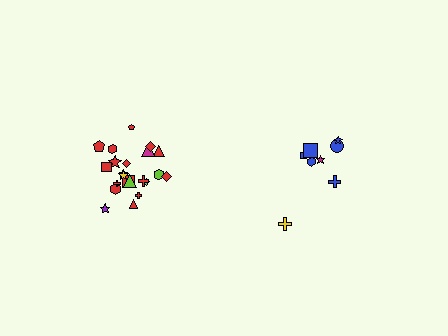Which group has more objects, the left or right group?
The left group.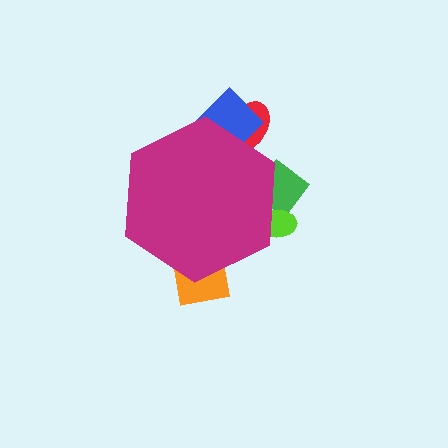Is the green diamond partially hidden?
Yes, the green diamond is partially hidden behind the magenta hexagon.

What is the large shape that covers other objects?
A magenta hexagon.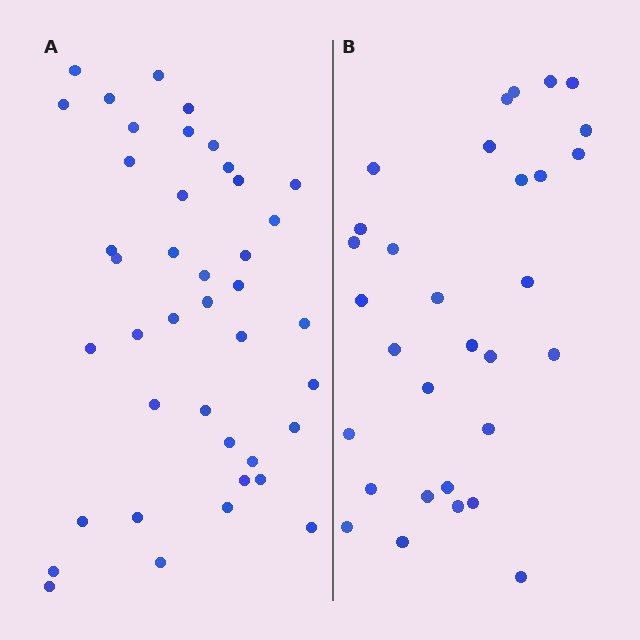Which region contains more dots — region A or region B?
Region A (the left region) has more dots.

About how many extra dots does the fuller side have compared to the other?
Region A has roughly 10 or so more dots than region B.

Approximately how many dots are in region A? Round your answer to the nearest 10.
About 40 dots. (The exact count is 41, which rounds to 40.)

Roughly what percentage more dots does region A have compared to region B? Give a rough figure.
About 30% more.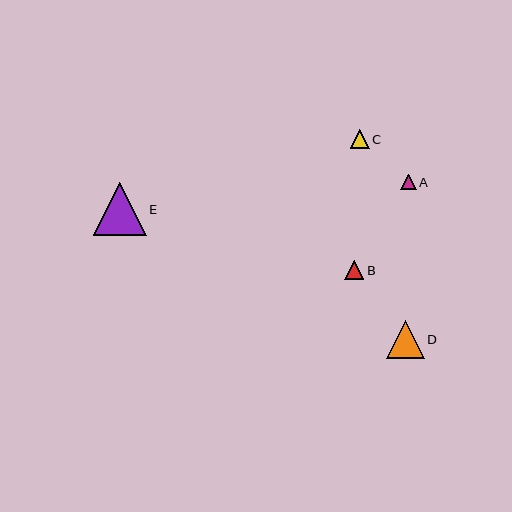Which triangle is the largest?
Triangle E is the largest with a size of approximately 53 pixels.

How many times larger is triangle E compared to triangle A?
Triangle E is approximately 3.5 times the size of triangle A.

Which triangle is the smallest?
Triangle A is the smallest with a size of approximately 15 pixels.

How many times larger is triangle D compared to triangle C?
Triangle D is approximately 2.0 times the size of triangle C.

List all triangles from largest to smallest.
From largest to smallest: E, D, C, B, A.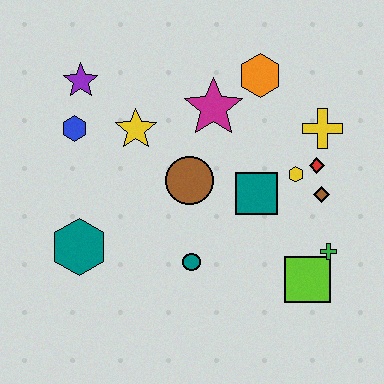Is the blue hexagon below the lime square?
No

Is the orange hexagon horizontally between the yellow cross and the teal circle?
Yes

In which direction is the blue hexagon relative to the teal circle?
The blue hexagon is above the teal circle.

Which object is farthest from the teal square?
The purple star is farthest from the teal square.